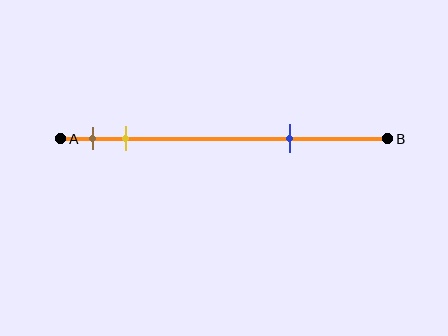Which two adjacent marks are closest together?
The brown and yellow marks are the closest adjacent pair.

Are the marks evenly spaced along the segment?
No, the marks are not evenly spaced.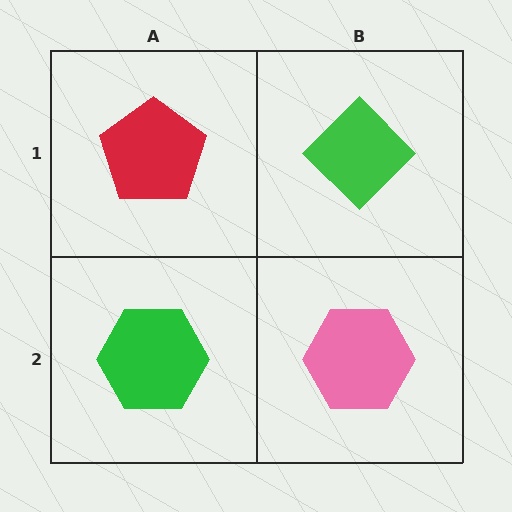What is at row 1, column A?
A red pentagon.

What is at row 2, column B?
A pink hexagon.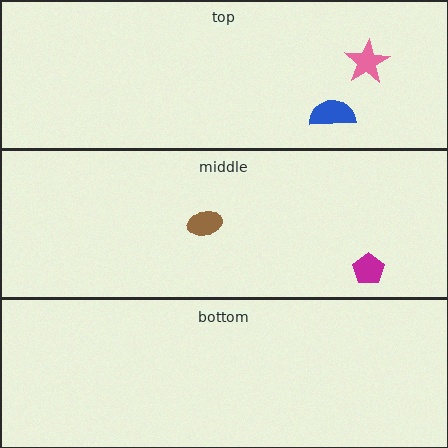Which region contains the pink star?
The top region.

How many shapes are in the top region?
2.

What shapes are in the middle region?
The magenta pentagon, the brown ellipse.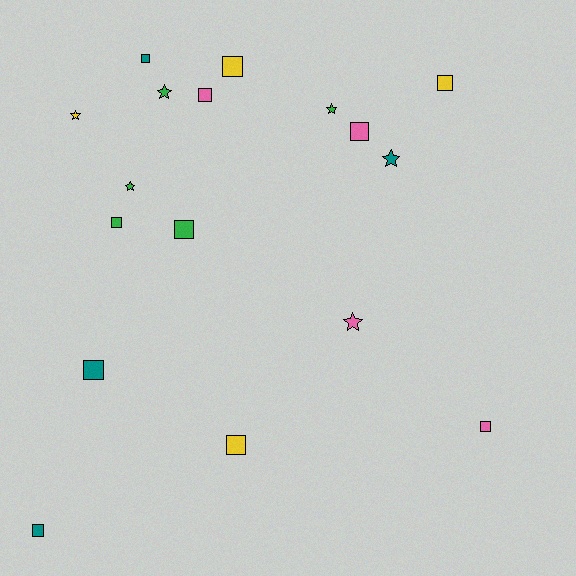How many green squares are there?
There are 2 green squares.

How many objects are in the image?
There are 17 objects.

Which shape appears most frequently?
Square, with 11 objects.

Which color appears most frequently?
Green, with 5 objects.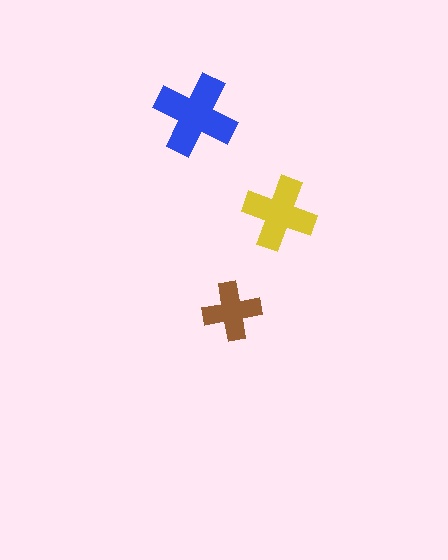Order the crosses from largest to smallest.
the blue one, the yellow one, the brown one.